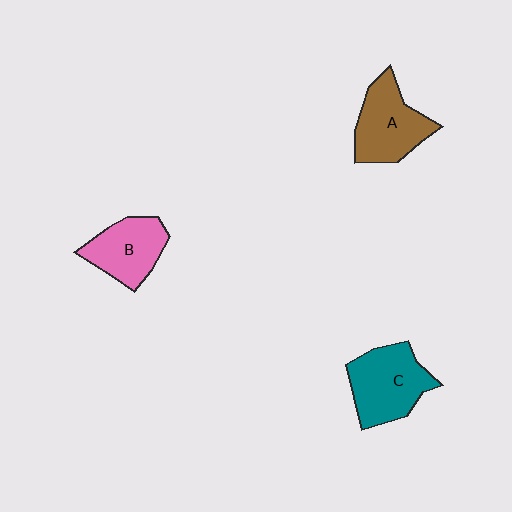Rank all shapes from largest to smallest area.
From largest to smallest: C (teal), A (brown), B (pink).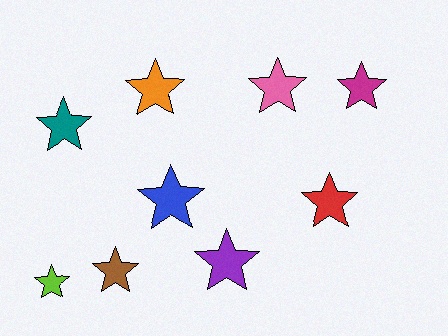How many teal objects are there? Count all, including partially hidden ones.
There is 1 teal object.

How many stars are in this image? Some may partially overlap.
There are 9 stars.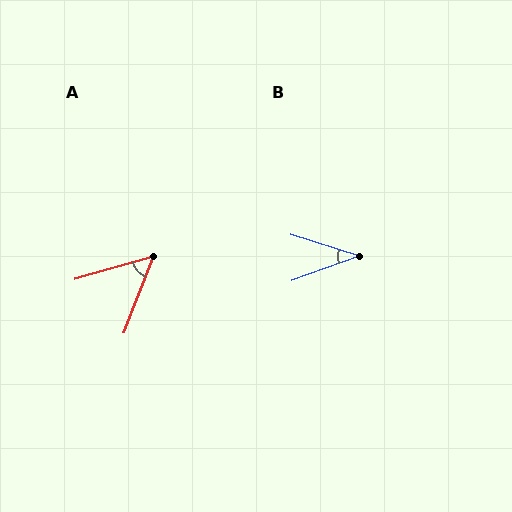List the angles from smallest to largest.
B (37°), A (53°).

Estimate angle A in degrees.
Approximately 53 degrees.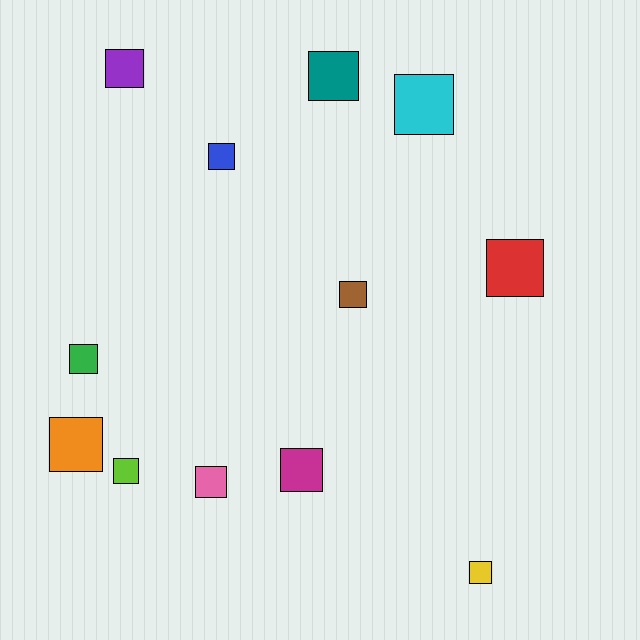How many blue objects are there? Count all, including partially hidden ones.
There is 1 blue object.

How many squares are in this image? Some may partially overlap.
There are 12 squares.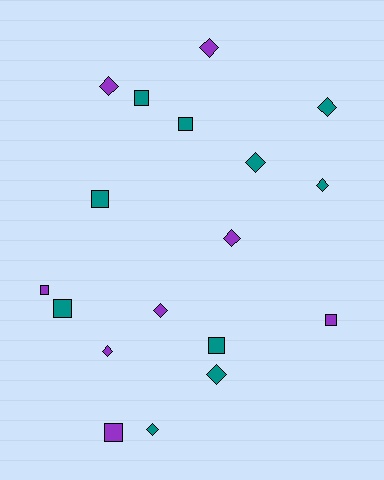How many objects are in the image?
There are 18 objects.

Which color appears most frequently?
Teal, with 10 objects.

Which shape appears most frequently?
Diamond, with 10 objects.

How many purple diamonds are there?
There are 5 purple diamonds.